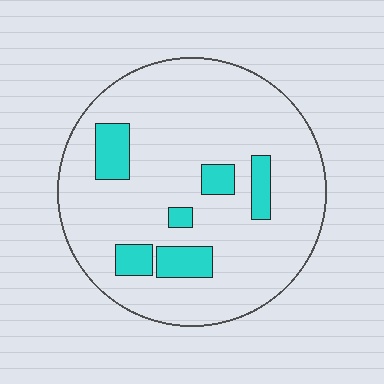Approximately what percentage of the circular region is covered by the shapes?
Approximately 15%.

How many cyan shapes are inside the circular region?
6.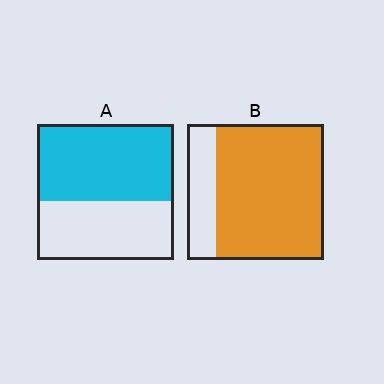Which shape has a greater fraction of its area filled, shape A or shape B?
Shape B.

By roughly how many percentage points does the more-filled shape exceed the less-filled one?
By roughly 20 percentage points (B over A).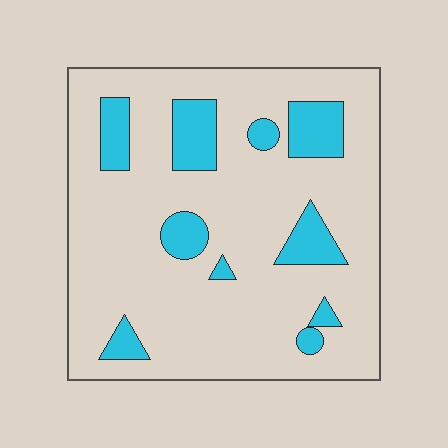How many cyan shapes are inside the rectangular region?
10.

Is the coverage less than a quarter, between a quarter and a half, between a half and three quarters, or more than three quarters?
Less than a quarter.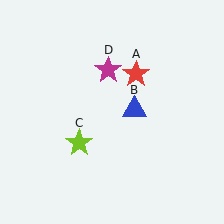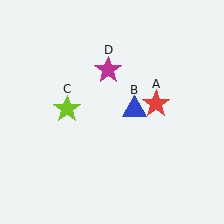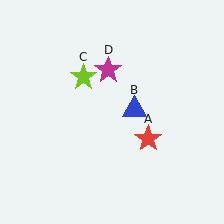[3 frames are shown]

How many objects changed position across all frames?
2 objects changed position: red star (object A), lime star (object C).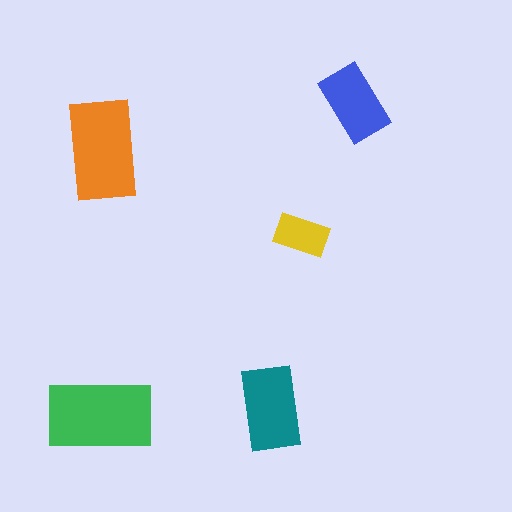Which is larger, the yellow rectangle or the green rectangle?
The green one.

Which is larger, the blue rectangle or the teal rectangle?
The teal one.